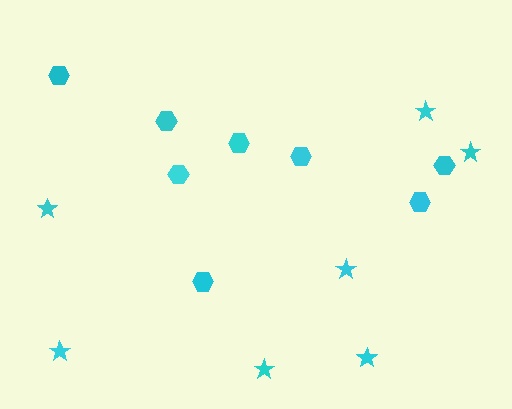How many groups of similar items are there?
There are 2 groups: one group of stars (7) and one group of hexagons (8).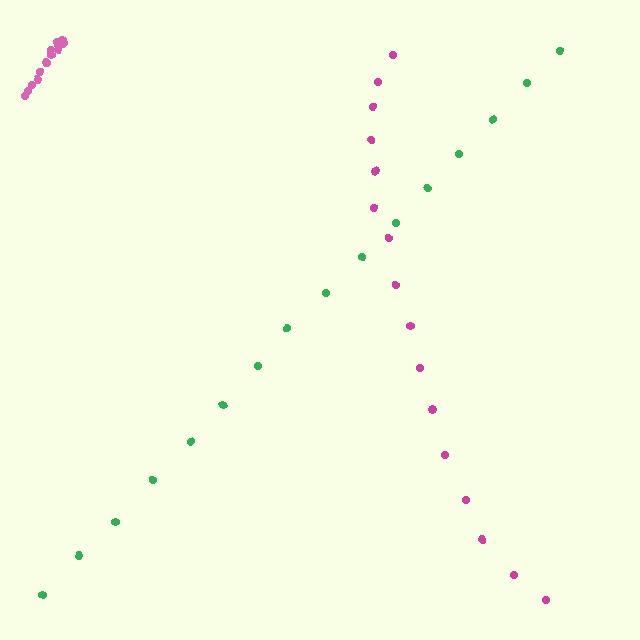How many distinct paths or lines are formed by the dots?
There are 3 distinct paths.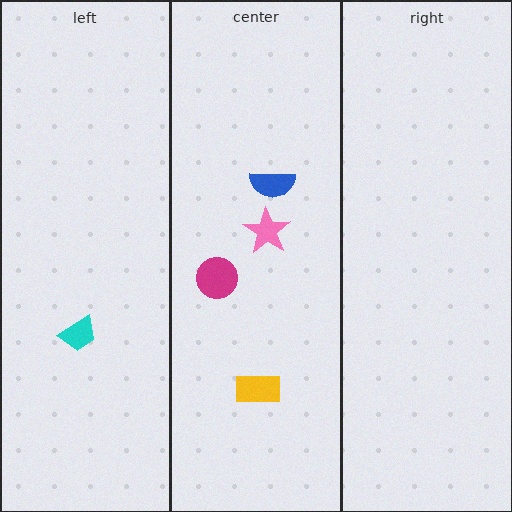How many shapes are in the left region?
1.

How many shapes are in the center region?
4.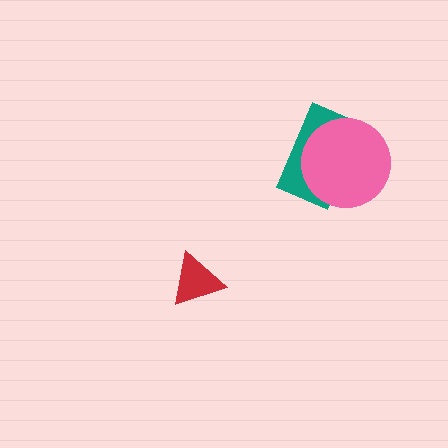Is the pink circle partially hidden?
No, no other shape covers it.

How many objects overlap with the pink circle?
1 object overlaps with the pink circle.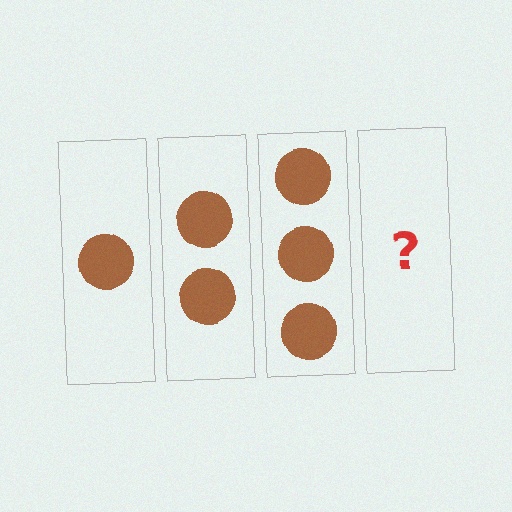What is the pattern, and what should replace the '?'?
The pattern is that each step adds one more circle. The '?' should be 4 circles.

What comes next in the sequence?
The next element should be 4 circles.